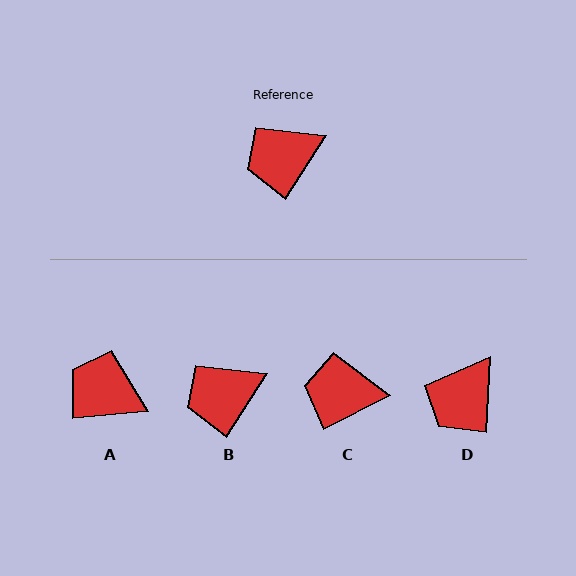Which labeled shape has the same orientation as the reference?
B.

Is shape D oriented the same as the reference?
No, it is off by about 30 degrees.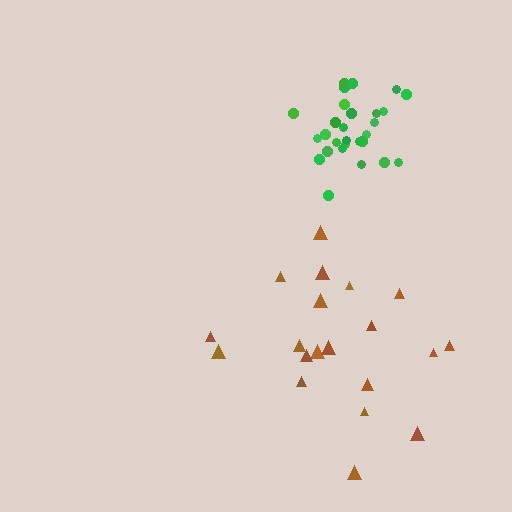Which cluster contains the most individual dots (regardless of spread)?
Green (28).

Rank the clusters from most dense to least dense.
green, brown.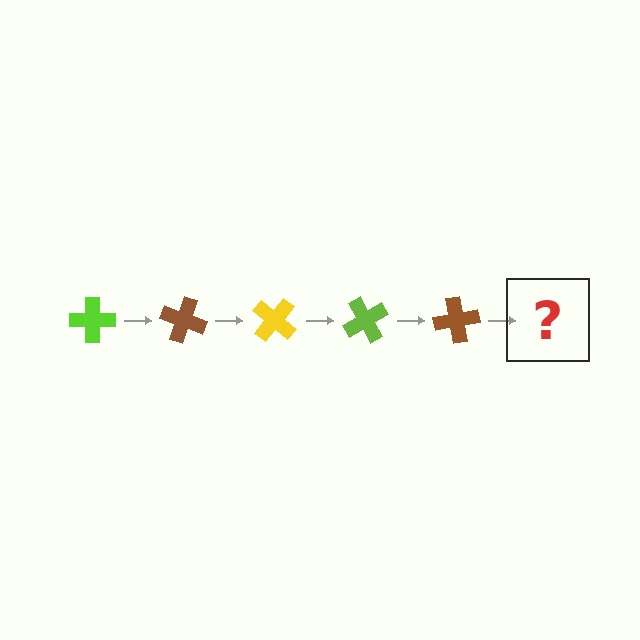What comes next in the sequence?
The next element should be a yellow cross, rotated 100 degrees from the start.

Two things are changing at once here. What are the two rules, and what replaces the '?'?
The two rules are that it rotates 20 degrees each step and the color cycles through lime, brown, and yellow. The '?' should be a yellow cross, rotated 100 degrees from the start.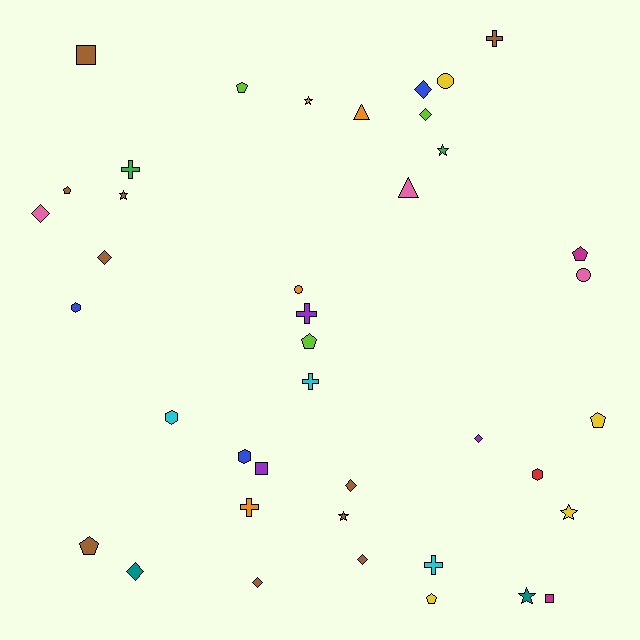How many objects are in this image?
There are 40 objects.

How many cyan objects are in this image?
There are 3 cyan objects.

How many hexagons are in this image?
There are 4 hexagons.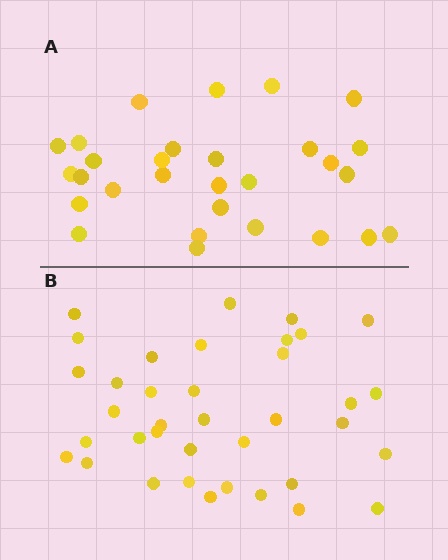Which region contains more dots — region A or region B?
Region B (the bottom region) has more dots.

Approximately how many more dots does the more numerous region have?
Region B has roughly 8 or so more dots than region A.